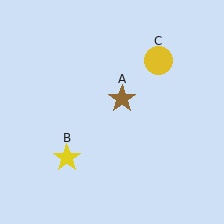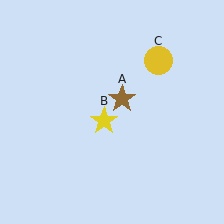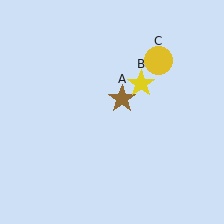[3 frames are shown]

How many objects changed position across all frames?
1 object changed position: yellow star (object B).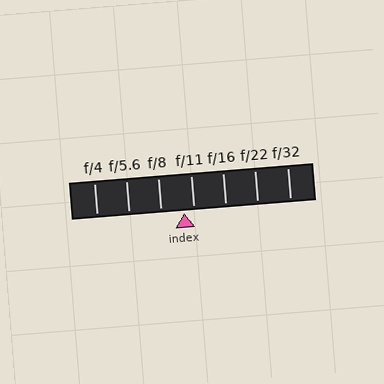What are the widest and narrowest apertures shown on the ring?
The widest aperture shown is f/4 and the narrowest is f/32.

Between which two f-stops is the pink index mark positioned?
The index mark is between f/8 and f/11.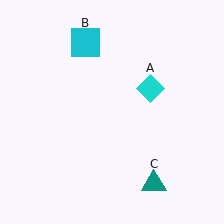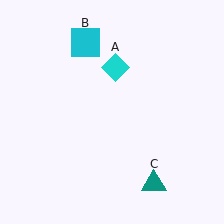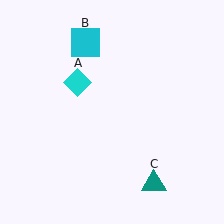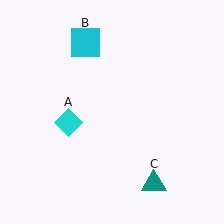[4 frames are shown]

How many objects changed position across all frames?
1 object changed position: cyan diamond (object A).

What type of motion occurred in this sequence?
The cyan diamond (object A) rotated counterclockwise around the center of the scene.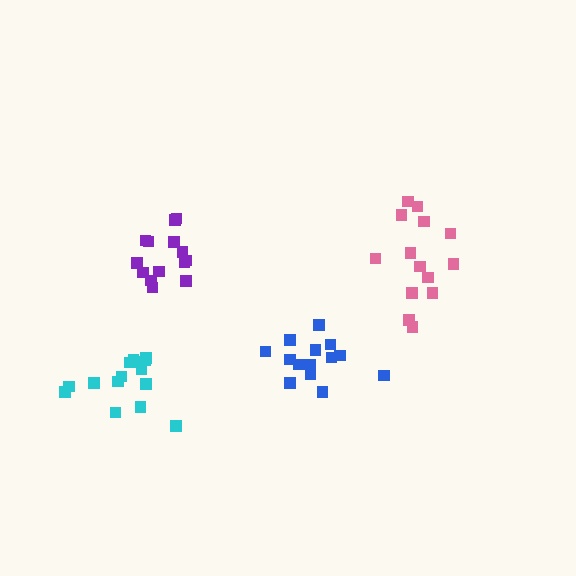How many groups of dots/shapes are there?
There are 4 groups.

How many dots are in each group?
Group 1: 14 dots, Group 2: 15 dots, Group 3: 14 dots, Group 4: 14 dots (57 total).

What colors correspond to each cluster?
The clusters are colored: pink, cyan, blue, purple.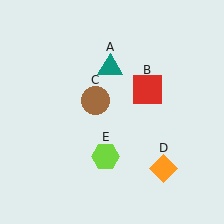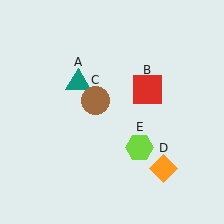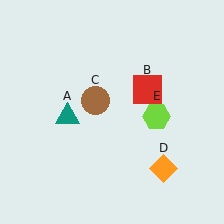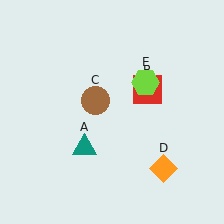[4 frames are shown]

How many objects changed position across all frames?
2 objects changed position: teal triangle (object A), lime hexagon (object E).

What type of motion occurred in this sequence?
The teal triangle (object A), lime hexagon (object E) rotated counterclockwise around the center of the scene.